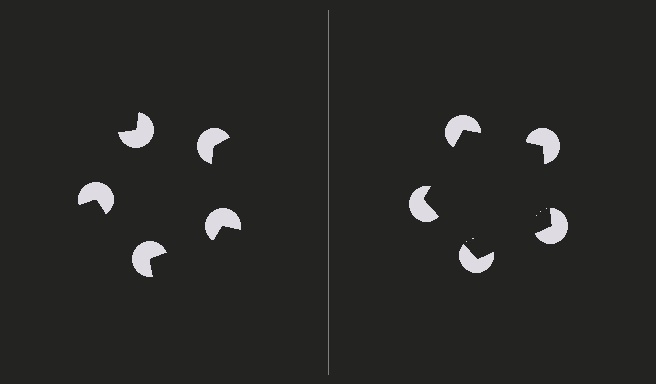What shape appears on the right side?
An illusory pentagon.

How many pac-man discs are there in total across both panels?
10 — 5 on each side.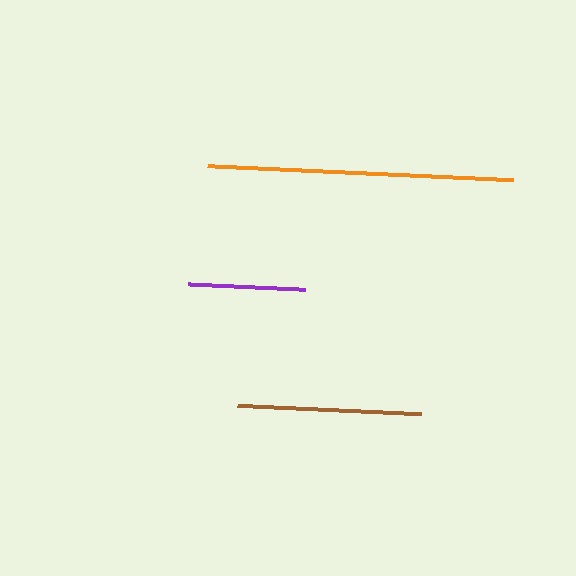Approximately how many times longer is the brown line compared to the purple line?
The brown line is approximately 1.6 times the length of the purple line.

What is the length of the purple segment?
The purple segment is approximately 118 pixels long.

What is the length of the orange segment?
The orange segment is approximately 305 pixels long.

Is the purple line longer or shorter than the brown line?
The brown line is longer than the purple line.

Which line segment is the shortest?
The purple line is the shortest at approximately 118 pixels.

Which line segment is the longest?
The orange line is the longest at approximately 305 pixels.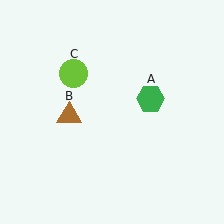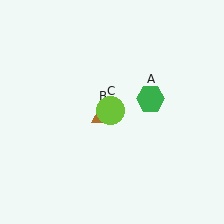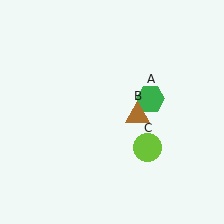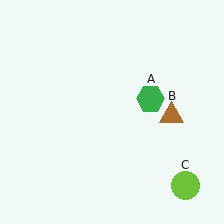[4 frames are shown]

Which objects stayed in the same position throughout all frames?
Green hexagon (object A) remained stationary.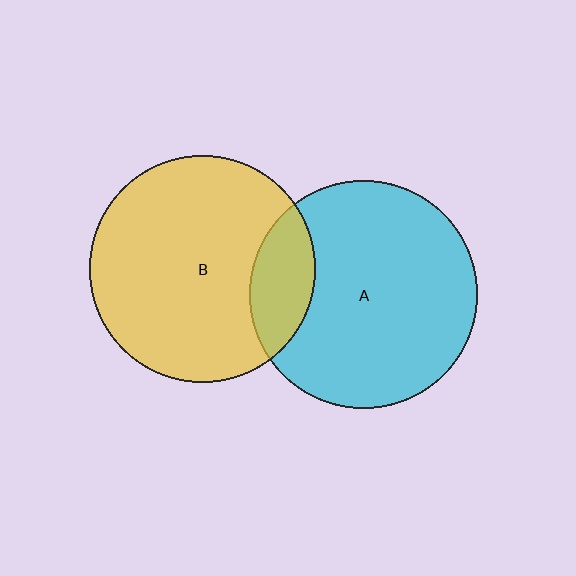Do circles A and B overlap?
Yes.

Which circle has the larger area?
Circle A (cyan).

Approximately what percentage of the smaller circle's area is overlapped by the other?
Approximately 15%.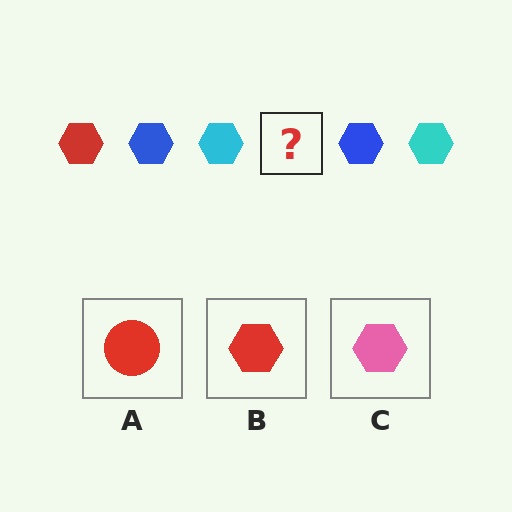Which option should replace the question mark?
Option B.